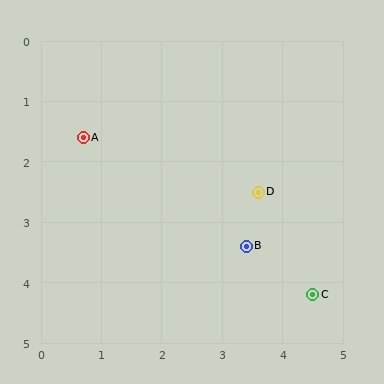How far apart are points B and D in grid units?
Points B and D are about 0.9 grid units apart.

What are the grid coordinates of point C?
Point C is at approximately (4.5, 4.2).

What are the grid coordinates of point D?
Point D is at approximately (3.6, 2.5).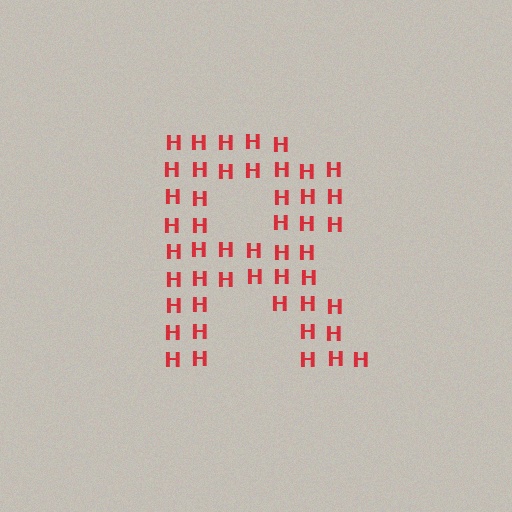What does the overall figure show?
The overall figure shows the letter R.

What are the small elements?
The small elements are letter H's.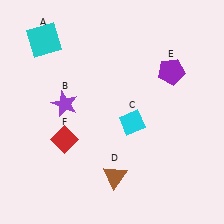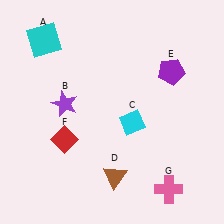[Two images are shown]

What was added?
A pink cross (G) was added in Image 2.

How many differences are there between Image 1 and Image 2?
There is 1 difference between the two images.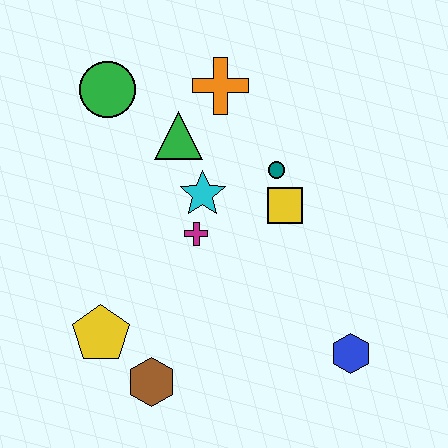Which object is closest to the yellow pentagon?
The brown hexagon is closest to the yellow pentagon.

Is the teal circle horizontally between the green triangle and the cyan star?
No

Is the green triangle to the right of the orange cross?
No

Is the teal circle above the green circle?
No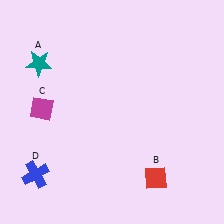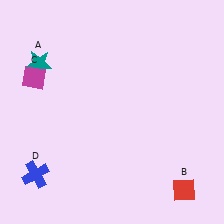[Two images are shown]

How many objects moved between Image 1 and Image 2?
2 objects moved between the two images.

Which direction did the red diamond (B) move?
The red diamond (B) moved right.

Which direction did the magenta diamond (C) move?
The magenta diamond (C) moved up.